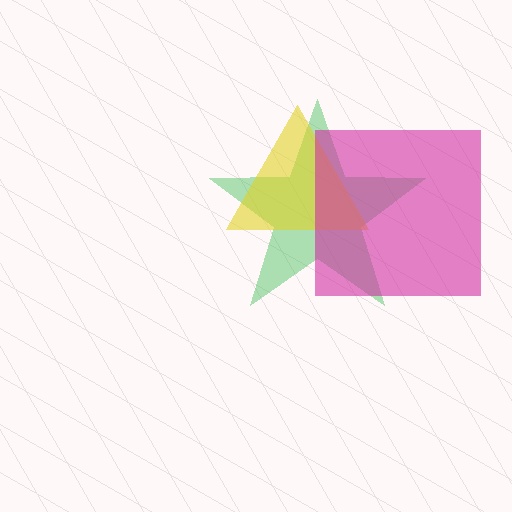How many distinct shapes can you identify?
There are 3 distinct shapes: a green star, a yellow triangle, a magenta square.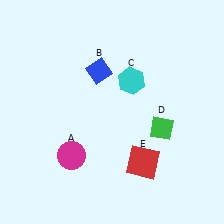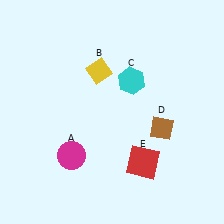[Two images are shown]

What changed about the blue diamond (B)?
In Image 1, B is blue. In Image 2, it changed to yellow.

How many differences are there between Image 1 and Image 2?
There are 2 differences between the two images.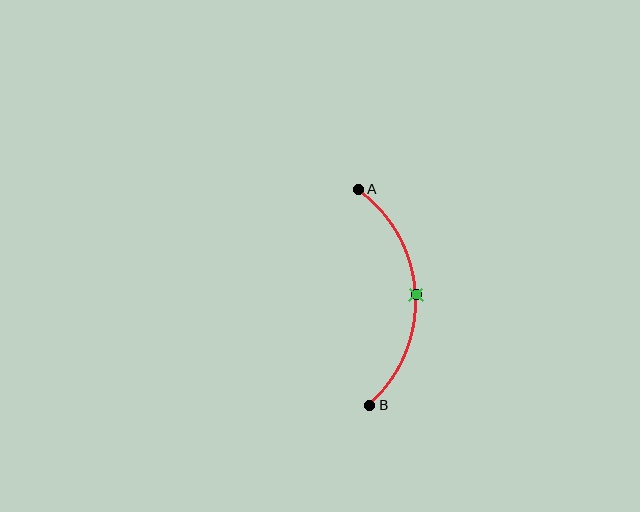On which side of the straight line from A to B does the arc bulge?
The arc bulges to the right of the straight line connecting A and B.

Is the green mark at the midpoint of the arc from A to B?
Yes. The green mark lies on the arc at equal arc-length from both A and B — it is the arc midpoint.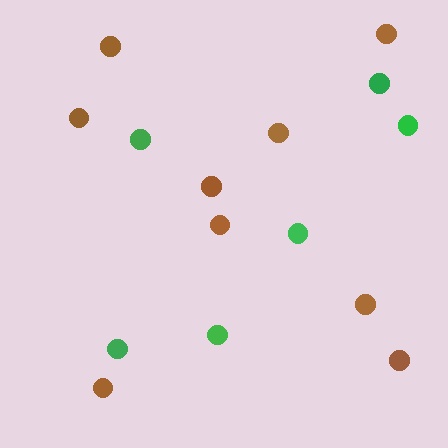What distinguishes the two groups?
There are 2 groups: one group of brown circles (9) and one group of green circles (6).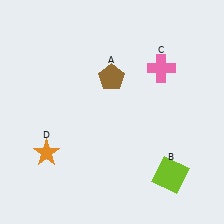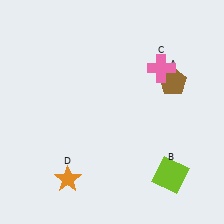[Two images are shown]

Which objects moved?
The objects that moved are: the brown pentagon (A), the orange star (D).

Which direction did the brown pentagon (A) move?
The brown pentagon (A) moved right.